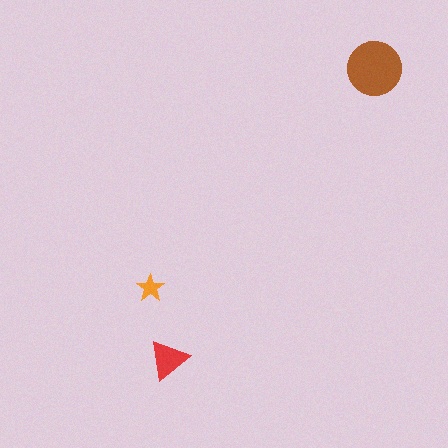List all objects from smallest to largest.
The orange star, the red triangle, the brown circle.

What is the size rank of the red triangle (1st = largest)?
2nd.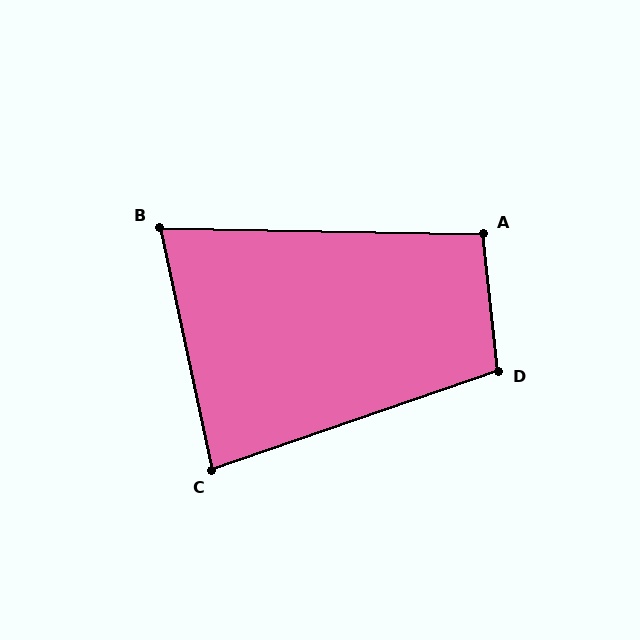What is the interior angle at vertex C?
Approximately 83 degrees (acute).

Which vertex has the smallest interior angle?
B, at approximately 77 degrees.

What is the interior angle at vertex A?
Approximately 97 degrees (obtuse).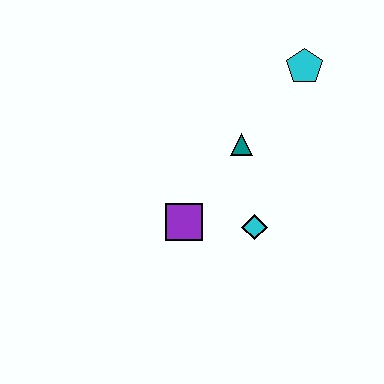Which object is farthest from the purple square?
The cyan pentagon is farthest from the purple square.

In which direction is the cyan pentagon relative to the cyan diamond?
The cyan pentagon is above the cyan diamond.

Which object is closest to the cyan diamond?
The purple square is closest to the cyan diamond.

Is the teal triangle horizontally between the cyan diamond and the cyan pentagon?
No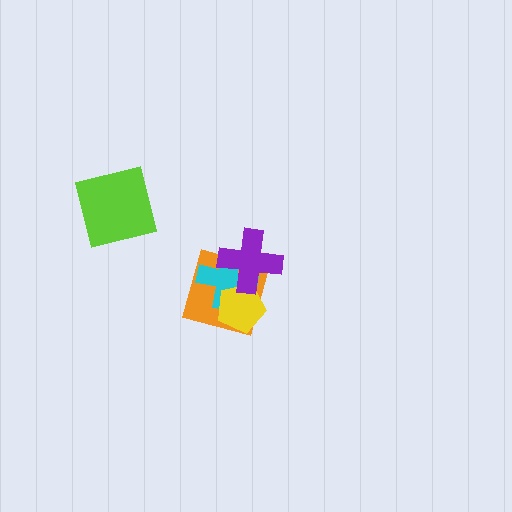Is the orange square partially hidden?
Yes, it is partially covered by another shape.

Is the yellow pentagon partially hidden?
Yes, it is partially covered by another shape.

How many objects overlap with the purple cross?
3 objects overlap with the purple cross.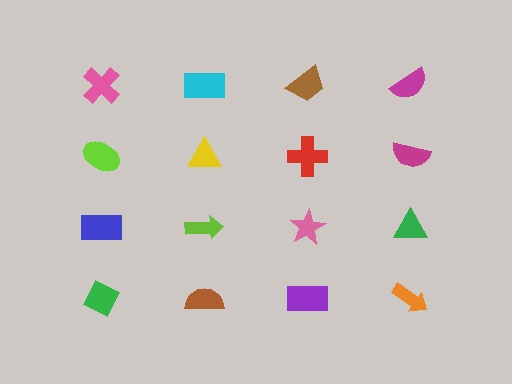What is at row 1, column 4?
A magenta semicircle.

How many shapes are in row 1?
4 shapes.